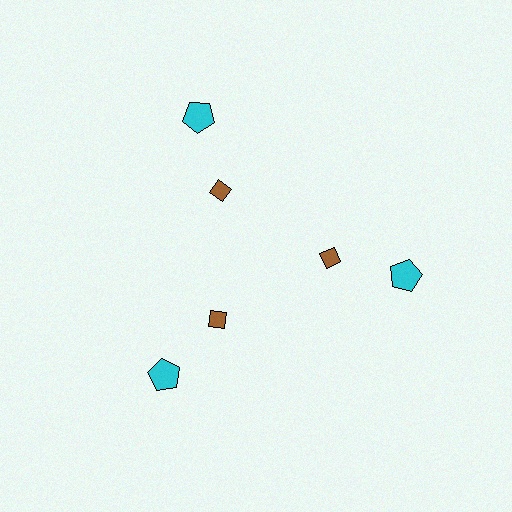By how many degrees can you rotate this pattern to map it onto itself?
The pattern maps onto itself every 120 degrees of rotation.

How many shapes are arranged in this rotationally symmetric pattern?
There are 6 shapes, arranged in 3 groups of 2.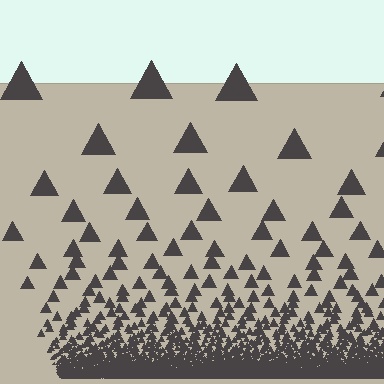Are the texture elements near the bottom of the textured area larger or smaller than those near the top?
Smaller. The gradient is inverted — elements near the bottom are smaller and denser.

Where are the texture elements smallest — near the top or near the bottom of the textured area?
Near the bottom.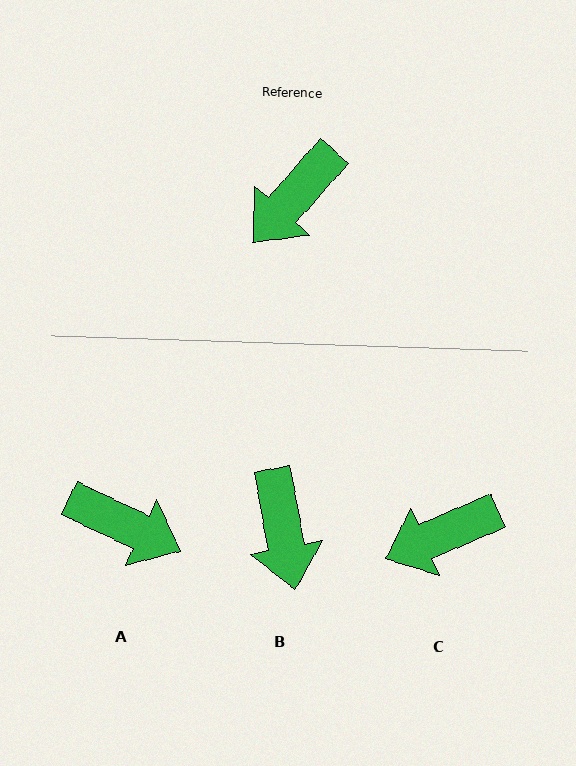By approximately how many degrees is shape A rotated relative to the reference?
Approximately 106 degrees counter-clockwise.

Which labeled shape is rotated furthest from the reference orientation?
A, about 106 degrees away.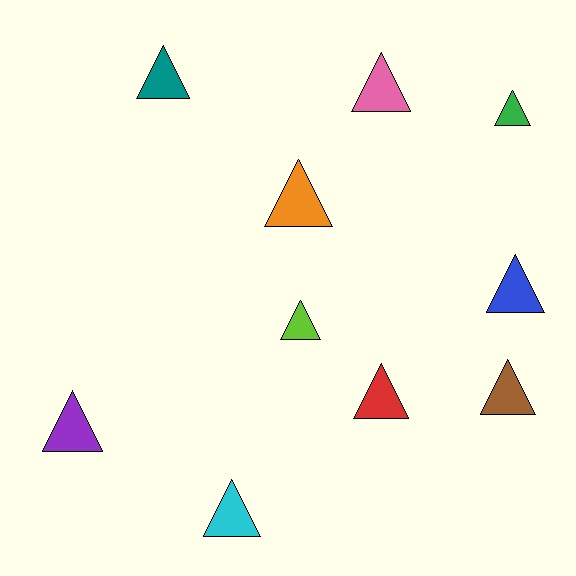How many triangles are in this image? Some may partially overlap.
There are 10 triangles.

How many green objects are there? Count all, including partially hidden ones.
There is 1 green object.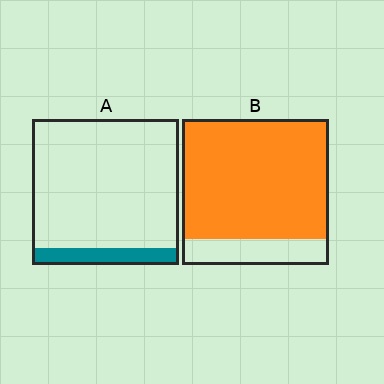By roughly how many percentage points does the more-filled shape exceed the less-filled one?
By roughly 70 percentage points (B over A).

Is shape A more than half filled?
No.